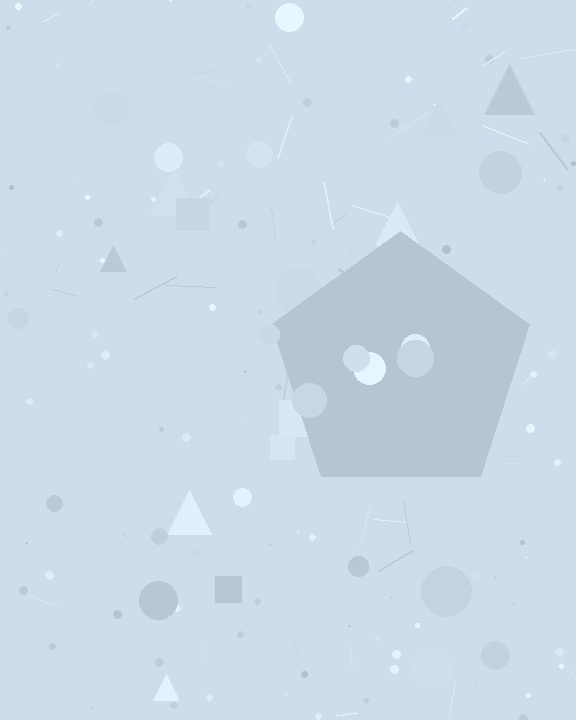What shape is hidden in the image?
A pentagon is hidden in the image.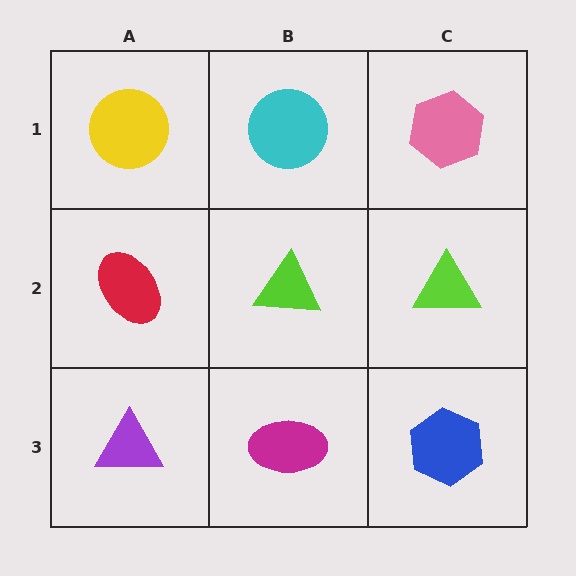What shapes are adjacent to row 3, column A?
A red ellipse (row 2, column A), a magenta ellipse (row 3, column B).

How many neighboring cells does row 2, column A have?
3.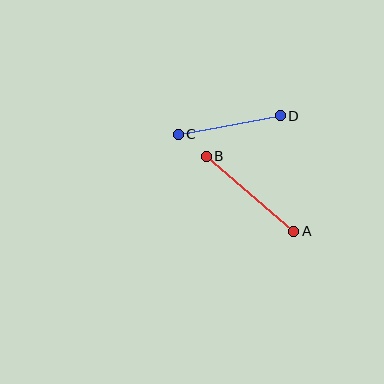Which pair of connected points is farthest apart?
Points A and B are farthest apart.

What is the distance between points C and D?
The distance is approximately 103 pixels.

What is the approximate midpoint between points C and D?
The midpoint is at approximately (229, 125) pixels.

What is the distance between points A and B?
The distance is approximately 115 pixels.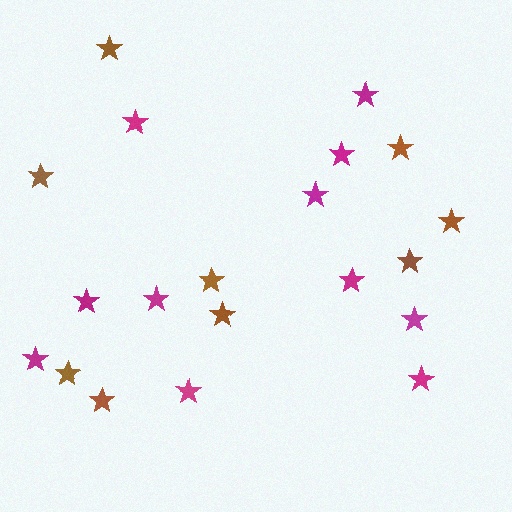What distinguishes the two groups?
There are 2 groups: one group of magenta stars (11) and one group of brown stars (9).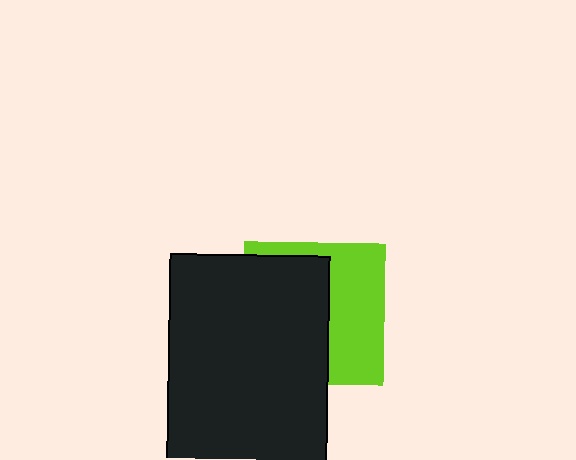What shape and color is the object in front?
The object in front is a black rectangle.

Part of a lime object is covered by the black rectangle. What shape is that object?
It is a square.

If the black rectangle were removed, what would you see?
You would see the complete lime square.